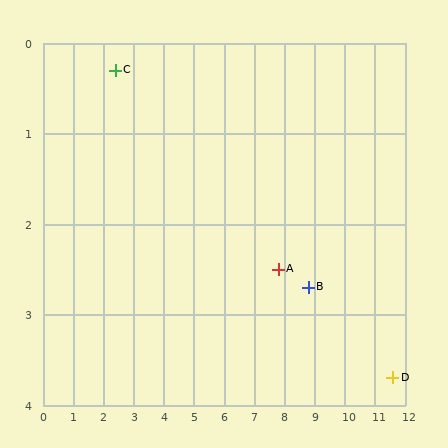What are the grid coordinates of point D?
Point D is at approximately (11.6, 3.7).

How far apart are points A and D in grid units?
Points A and D are about 4.0 grid units apart.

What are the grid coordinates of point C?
Point C is at approximately (2.4, 0.3).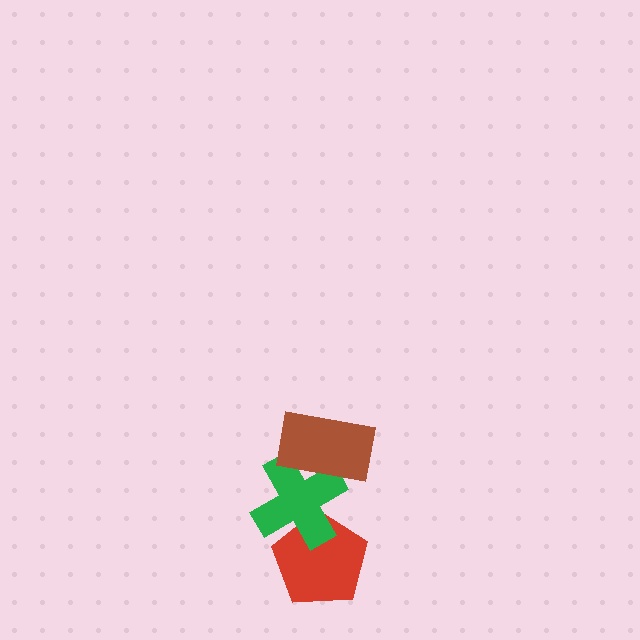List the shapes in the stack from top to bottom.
From top to bottom: the brown rectangle, the green cross, the red pentagon.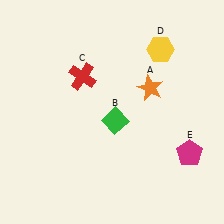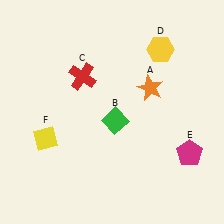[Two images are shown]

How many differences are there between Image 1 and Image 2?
There is 1 difference between the two images.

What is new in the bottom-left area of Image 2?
A yellow diamond (F) was added in the bottom-left area of Image 2.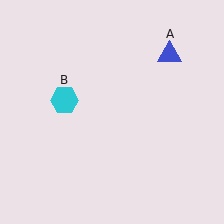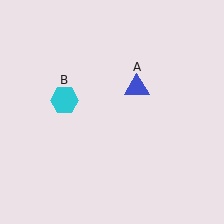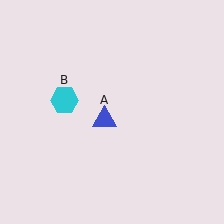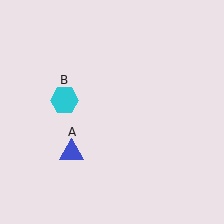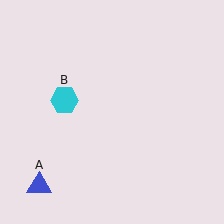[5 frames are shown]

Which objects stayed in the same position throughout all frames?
Cyan hexagon (object B) remained stationary.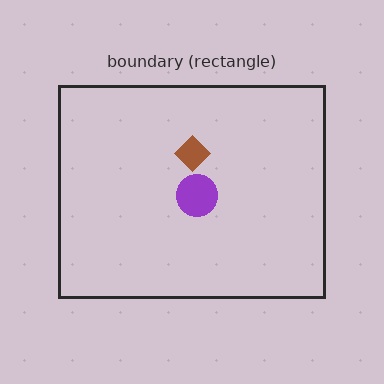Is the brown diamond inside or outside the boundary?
Inside.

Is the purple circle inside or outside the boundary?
Inside.